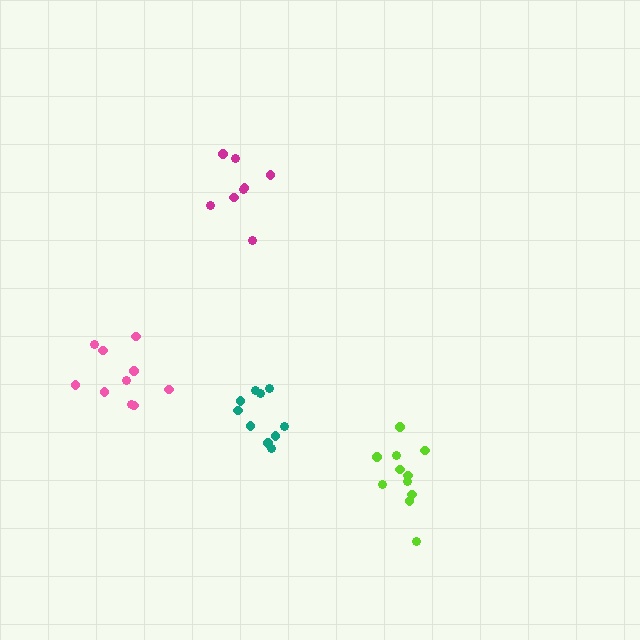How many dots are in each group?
Group 1: 11 dots, Group 2: 8 dots, Group 3: 10 dots, Group 4: 10 dots (39 total).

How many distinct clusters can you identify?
There are 4 distinct clusters.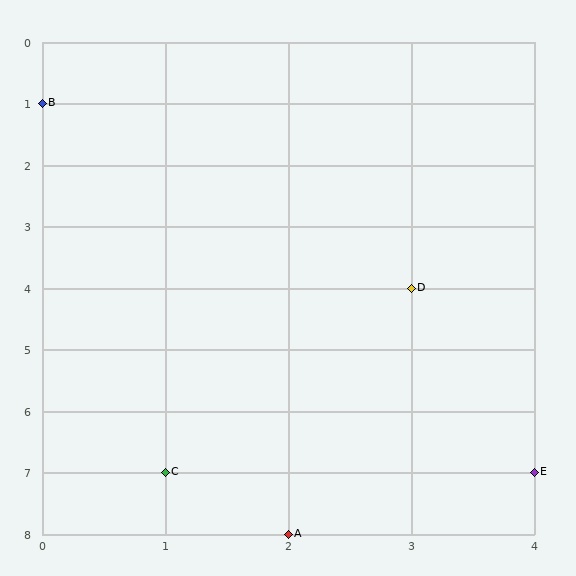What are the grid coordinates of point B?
Point B is at grid coordinates (0, 1).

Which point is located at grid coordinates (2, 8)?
Point A is at (2, 8).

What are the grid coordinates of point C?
Point C is at grid coordinates (1, 7).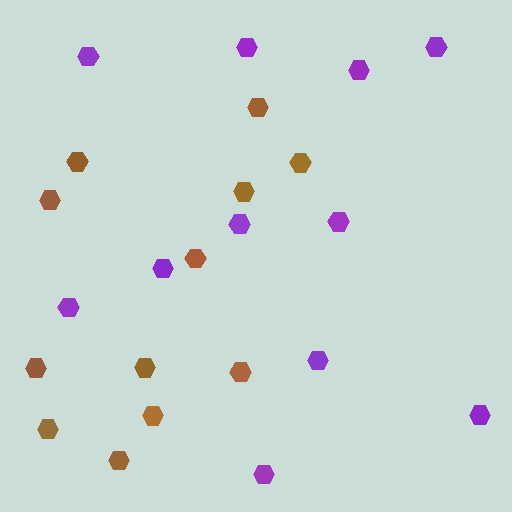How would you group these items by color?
There are 2 groups: one group of brown hexagons (12) and one group of purple hexagons (11).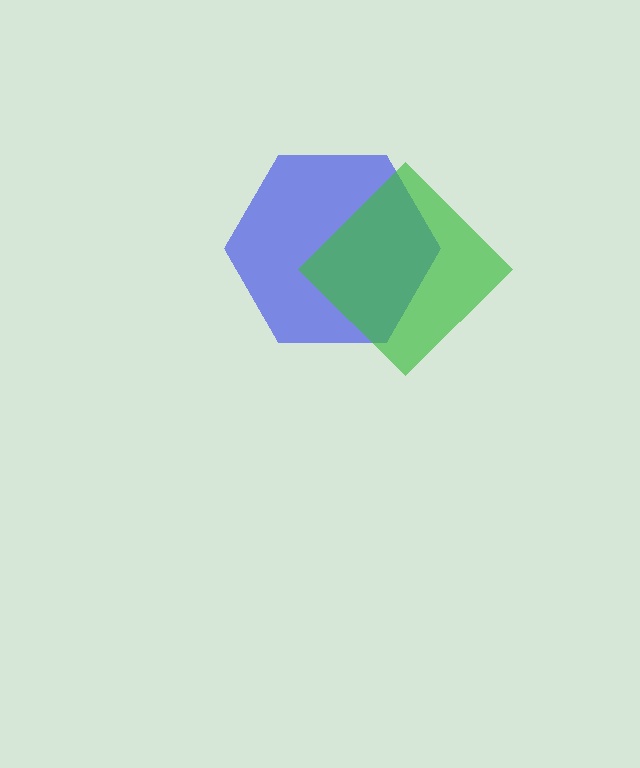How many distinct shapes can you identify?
There are 2 distinct shapes: a blue hexagon, a green diamond.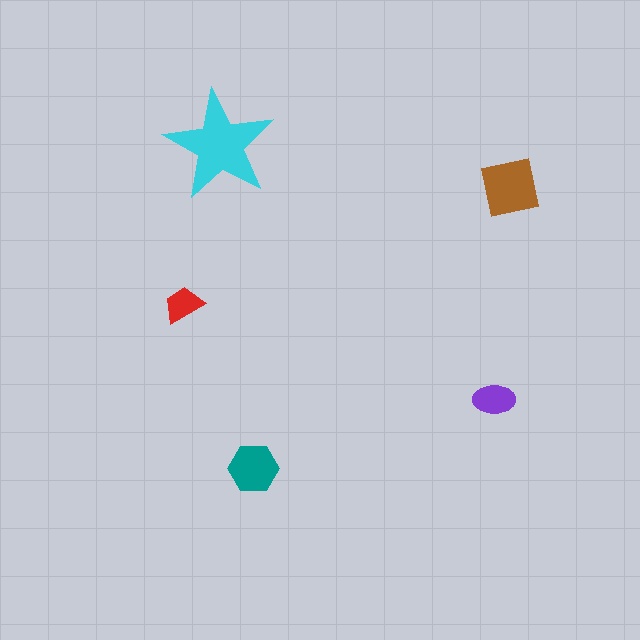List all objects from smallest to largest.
The red trapezoid, the purple ellipse, the teal hexagon, the brown square, the cyan star.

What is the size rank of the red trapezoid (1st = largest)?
5th.